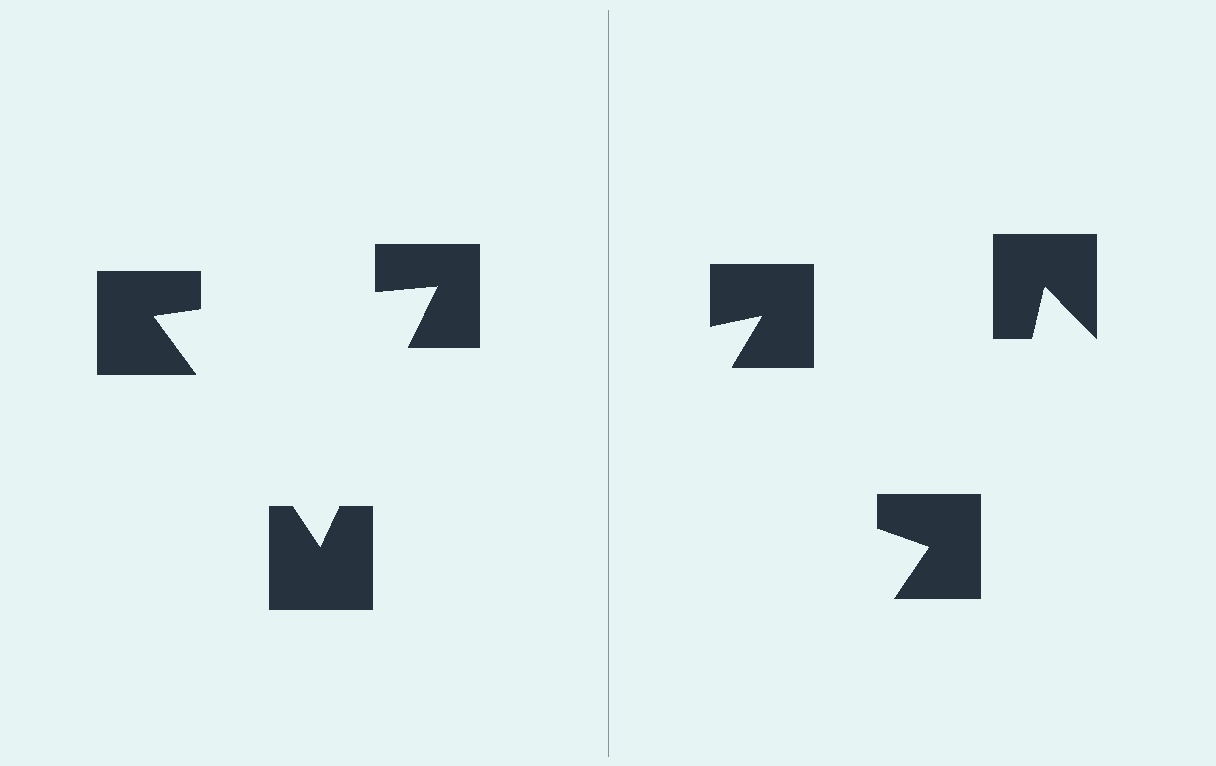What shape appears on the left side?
An illusory triangle.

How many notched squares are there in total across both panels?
6 — 3 on each side.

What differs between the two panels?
The notched squares are positioned identically on both sides; only the wedge orientations differ. On the left they align to a triangle; on the right they are misaligned.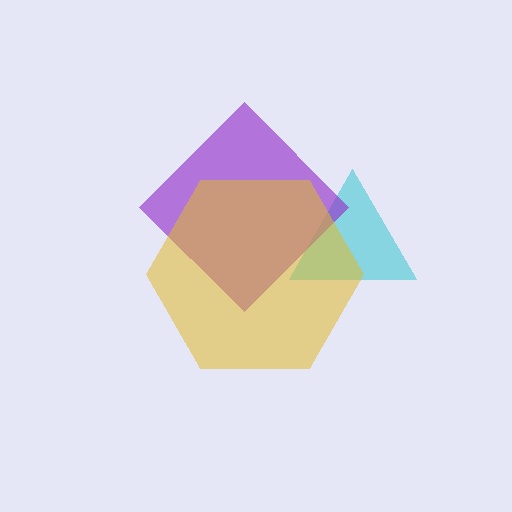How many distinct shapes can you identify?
There are 3 distinct shapes: a cyan triangle, a purple diamond, a yellow hexagon.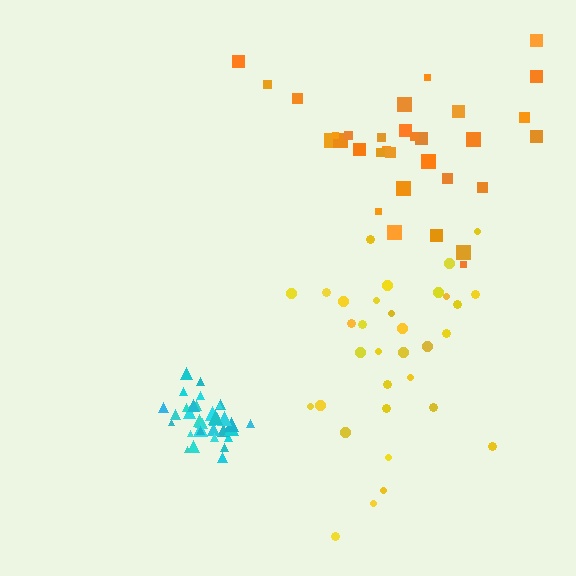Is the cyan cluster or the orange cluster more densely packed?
Cyan.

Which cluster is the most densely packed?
Cyan.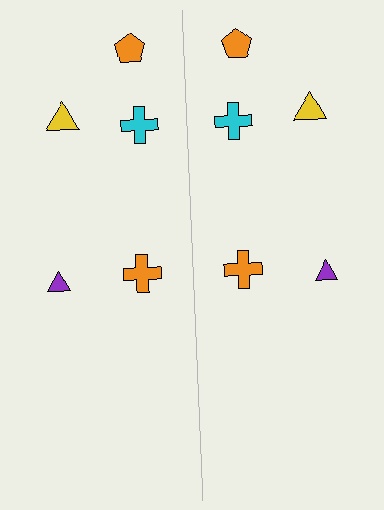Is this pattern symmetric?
Yes, this pattern has bilateral (reflection) symmetry.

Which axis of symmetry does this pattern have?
The pattern has a vertical axis of symmetry running through the center of the image.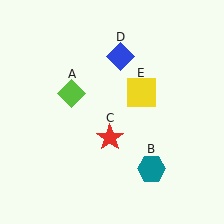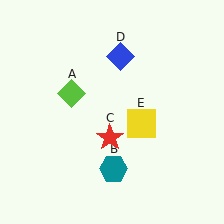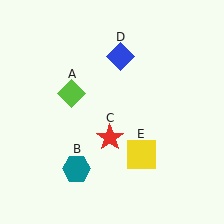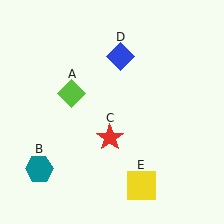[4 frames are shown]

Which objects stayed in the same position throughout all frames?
Lime diamond (object A) and red star (object C) and blue diamond (object D) remained stationary.